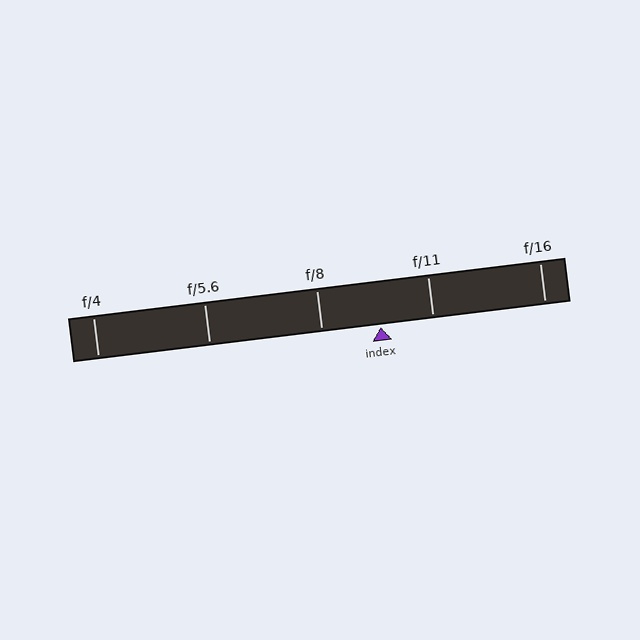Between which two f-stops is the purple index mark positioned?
The index mark is between f/8 and f/11.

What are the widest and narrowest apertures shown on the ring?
The widest aperture shown is f/4 and the narrowest is f/16.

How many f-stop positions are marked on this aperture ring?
There are 5 f-stop positions marked.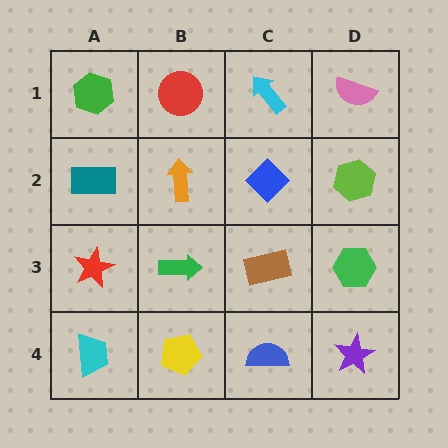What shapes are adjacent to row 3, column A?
A teal rectangle (row 2, column A), a cyan trapezoid (row 4, column A), a green arrow (row 3, column B).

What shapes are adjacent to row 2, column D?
A pink semicircle (row 1, column D), a green hexagon (row 3, column D), a blue diamond (row 2, column C).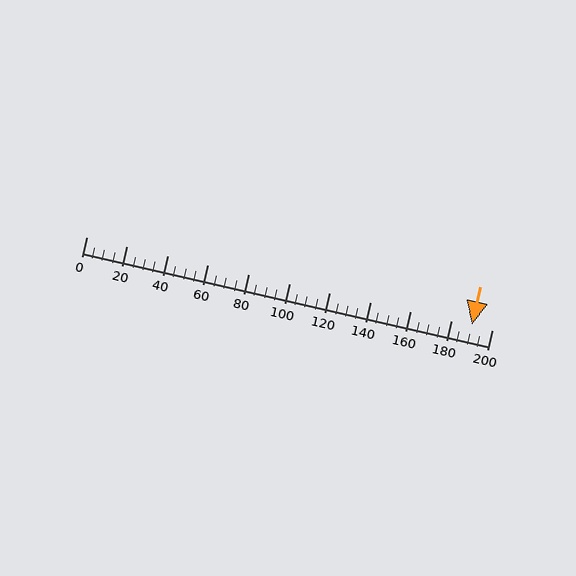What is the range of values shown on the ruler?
The ruler shows values from 0 to 200.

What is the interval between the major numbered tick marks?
The major tick marks are spaced 20 units apart.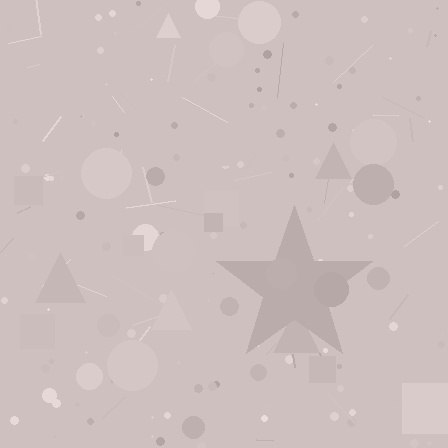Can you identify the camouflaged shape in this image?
The camouflaged shape is a star.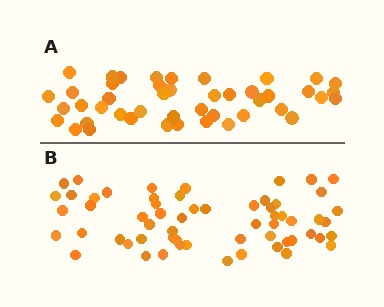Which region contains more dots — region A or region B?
Region B (the bottom region) has more dots.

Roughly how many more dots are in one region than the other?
Region B has approximately 15 more dots than region A.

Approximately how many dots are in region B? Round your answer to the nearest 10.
About 60 dots.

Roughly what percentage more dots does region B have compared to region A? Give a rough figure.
About 35% more.